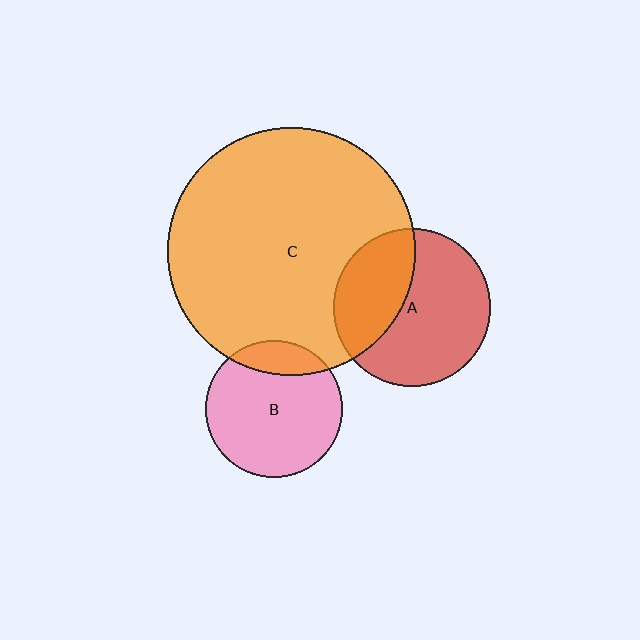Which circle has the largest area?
Circle C (orange).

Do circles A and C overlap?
Yes.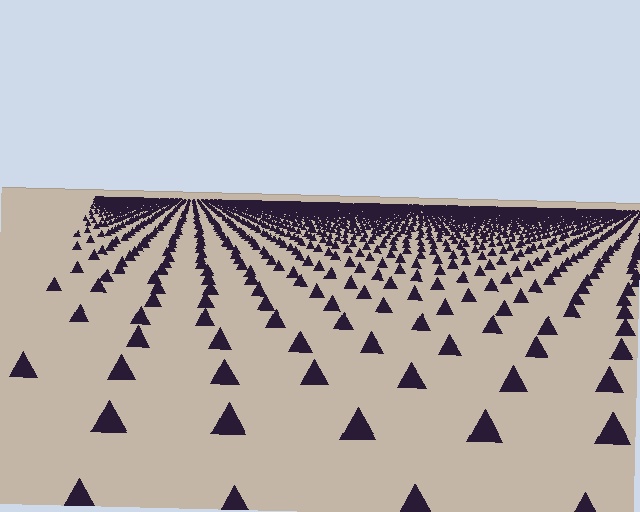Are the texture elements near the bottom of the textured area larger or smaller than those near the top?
Larger. Near the bottom, elements are closer to the viewer and appear at a bigger on-screen size.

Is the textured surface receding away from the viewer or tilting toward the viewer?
The surface is receding away from the viewer. Texture elements get smaller and denser toward the top.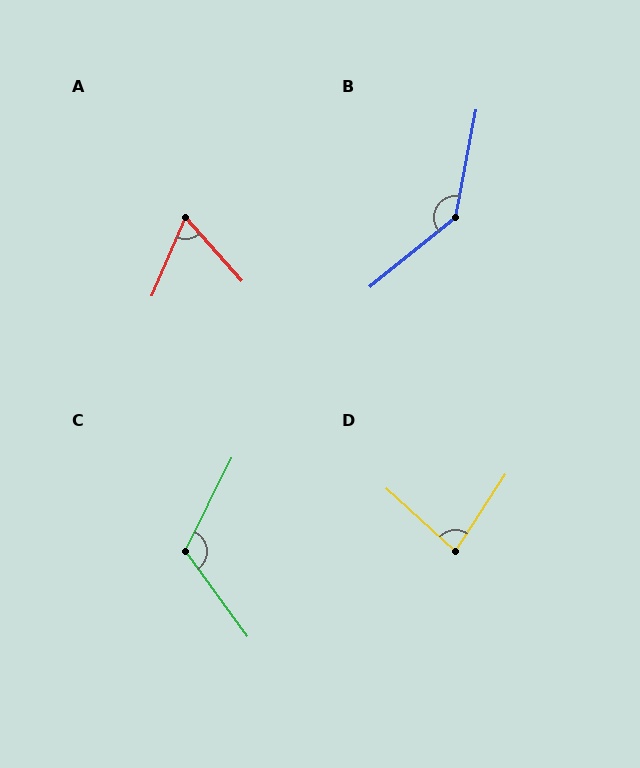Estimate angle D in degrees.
Approximately 81 degrees.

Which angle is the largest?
B, at approximately 140 degrees.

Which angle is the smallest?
A, at approximately 65 degrees.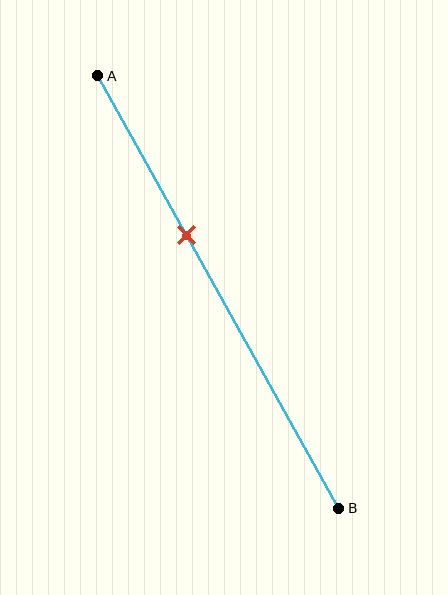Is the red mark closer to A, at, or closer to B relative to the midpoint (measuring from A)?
The red mark is closer to point A than the midpoint of segment AB.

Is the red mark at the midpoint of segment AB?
No, the mark is at about 35% from A, not at the 50% midpoint.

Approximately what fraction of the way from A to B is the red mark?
The red mark is approximately 35% of the way from A to B.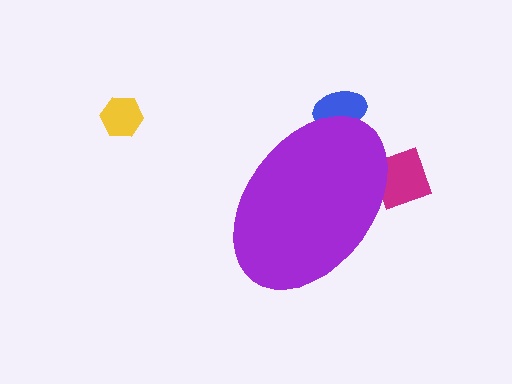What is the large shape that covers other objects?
A purple ellipse.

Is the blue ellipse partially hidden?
Yes, the blue ellipse is partially hidden behind the purple ellipse.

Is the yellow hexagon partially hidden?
No, the yellow hexagon is fully visible.